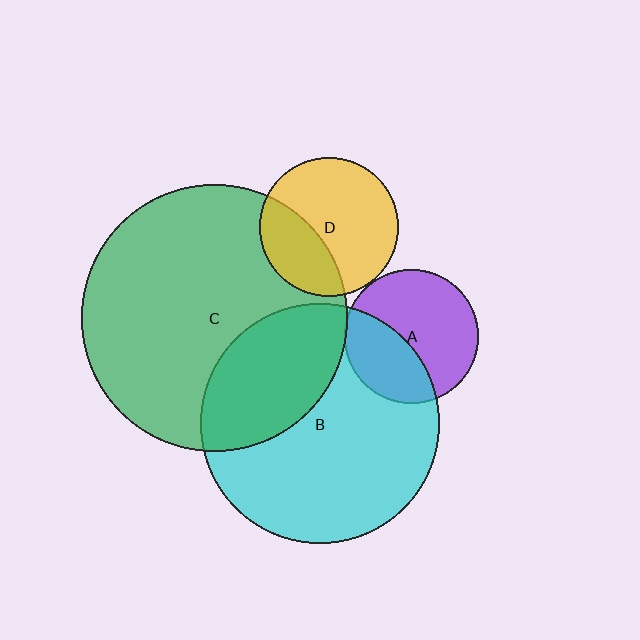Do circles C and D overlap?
Yes.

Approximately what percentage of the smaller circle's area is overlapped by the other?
Approximately 35%.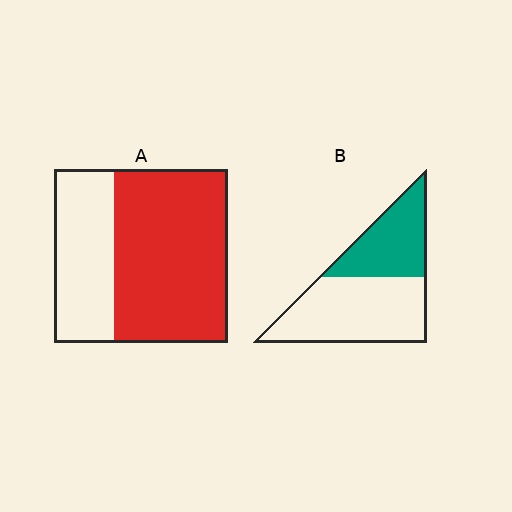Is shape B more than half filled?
No.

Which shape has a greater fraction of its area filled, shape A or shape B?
Shape A.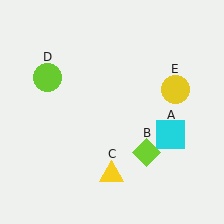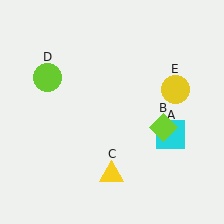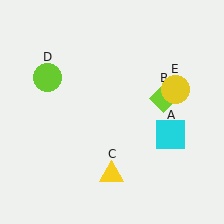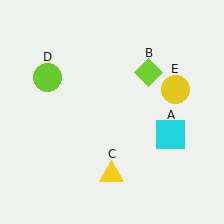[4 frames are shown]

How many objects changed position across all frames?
1 object changed position: lime diamond (object B).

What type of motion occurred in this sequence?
The lime diamond (object B) rotated counterclockwise around the center of the scene.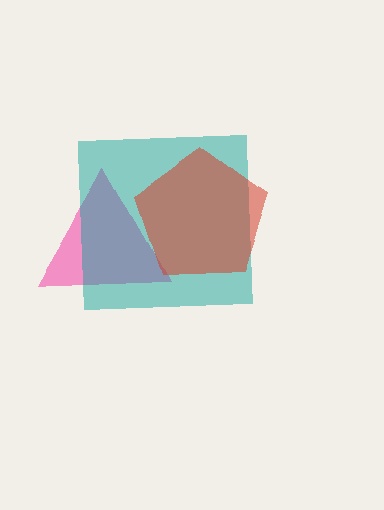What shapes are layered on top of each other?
The layered shapes are: a pink triangle, a teal square, a red pentagon.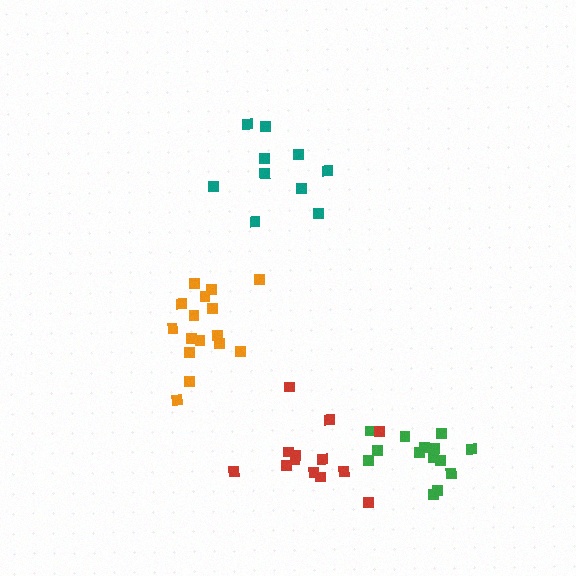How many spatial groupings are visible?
There are 4 spatial groupings.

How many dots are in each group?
Group 1: 16 dots, Group 2: 10 dots, Group 3: 14 dots, Group 4: 13 dots (53 total).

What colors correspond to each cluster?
The clusters are colored: orange, teal, green, red.